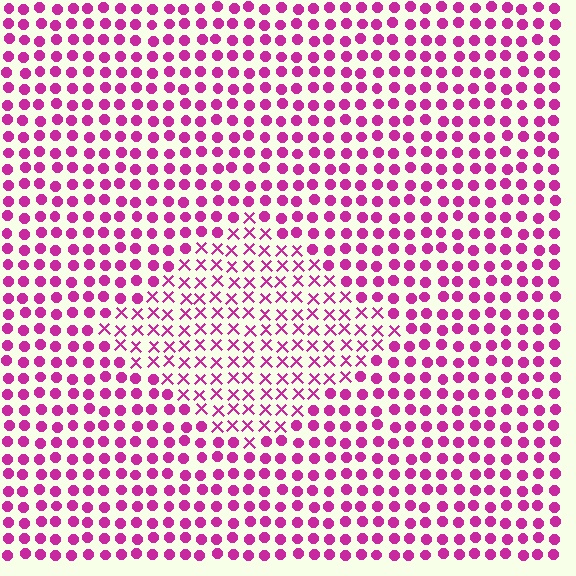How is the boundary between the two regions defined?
The boundary is defined by a change in element shape: X marks inside vs. circles outside. All elements share the same color and spacing.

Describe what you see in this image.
The image is filled with small magenta elements arranged in a uniform grid. A diamond-shaped region contains X marks, while the surrounding area contains circles. The boundary is defined purely by the change in element shape.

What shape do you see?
I see a diamond.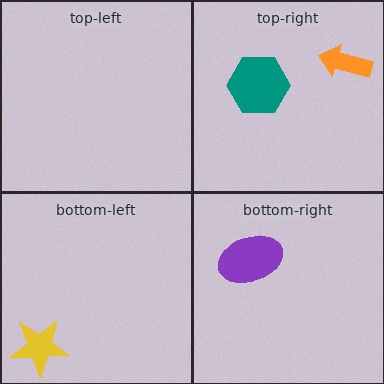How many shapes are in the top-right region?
2.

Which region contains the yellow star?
The bottom-left region.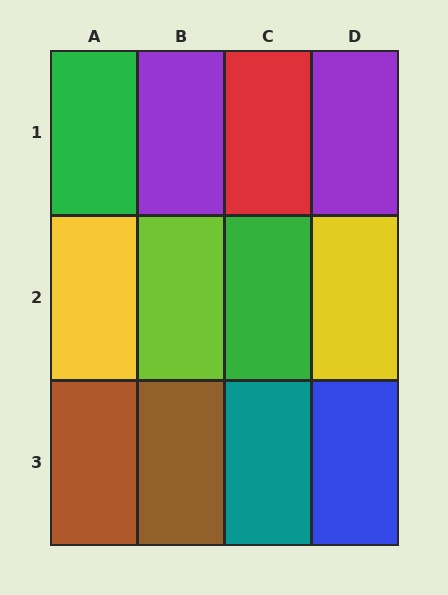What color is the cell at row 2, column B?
Lime.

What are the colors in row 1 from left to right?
Green, purple, red, purple.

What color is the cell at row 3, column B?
Brown.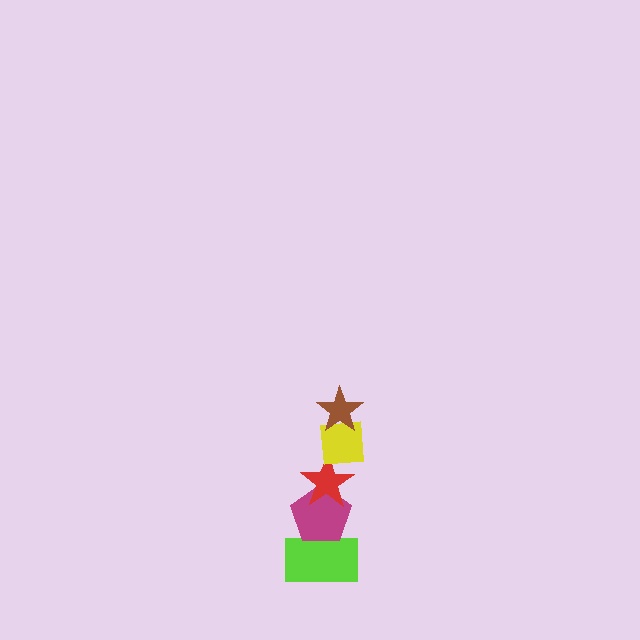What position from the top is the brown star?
The brown star is 1st from the top.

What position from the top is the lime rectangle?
The lime rectangle is 5th from the top.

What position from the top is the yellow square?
The yellow square is 2nd from the top.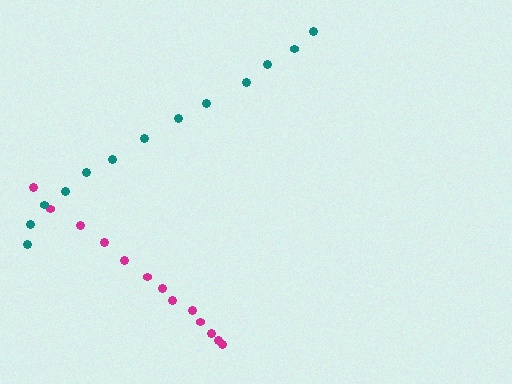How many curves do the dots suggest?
There are 2 distinct paths.